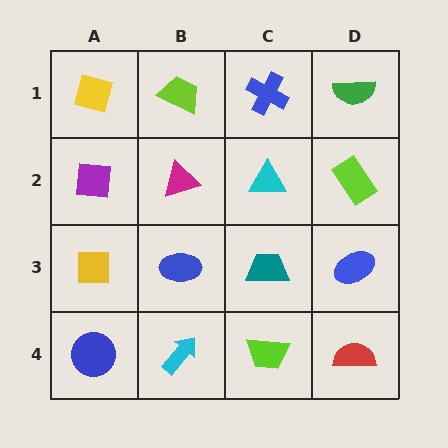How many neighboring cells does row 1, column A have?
2.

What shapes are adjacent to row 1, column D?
A lime rectangle (row 2, column D), a blue cross (row 1, column C).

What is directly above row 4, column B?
A blue ellipse.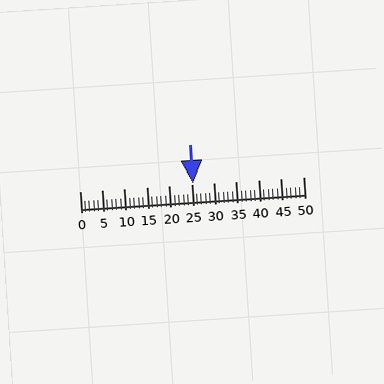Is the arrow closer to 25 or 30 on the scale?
The arrow is closer to 25.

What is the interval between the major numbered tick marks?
The major tick marks are spaced 5 units apart.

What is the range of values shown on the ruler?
The ruler shows values from 0 to 50.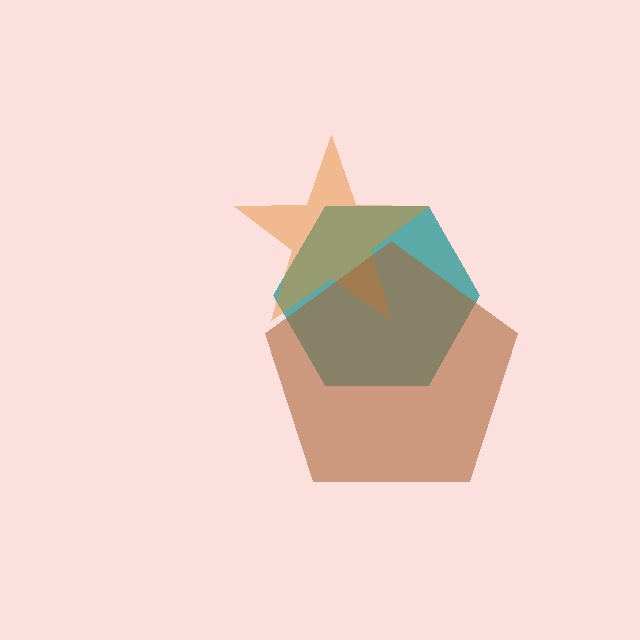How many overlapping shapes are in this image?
There are 3 overlapping shapes in the image.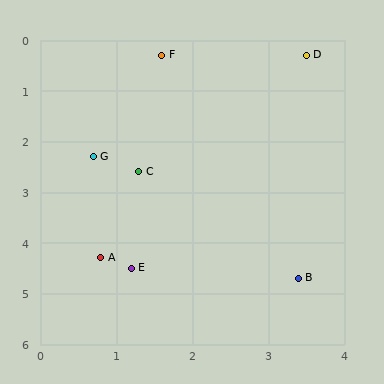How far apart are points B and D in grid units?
Points B and D are about 4.4 grid units apart.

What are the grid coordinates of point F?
Point F is at approximately (1.6, 0.3).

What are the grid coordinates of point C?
Point C is at approximately (1.3, 2.6).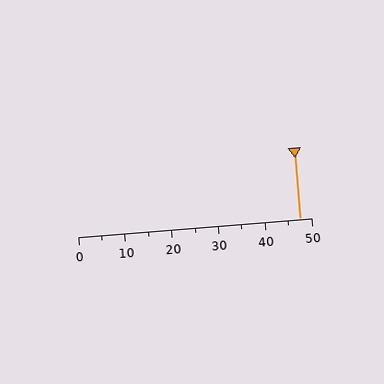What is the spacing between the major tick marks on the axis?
The major ticks are spaced 10 apart.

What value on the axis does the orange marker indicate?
The marker indicates approximately 47.5.